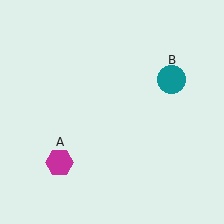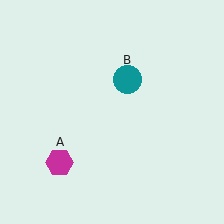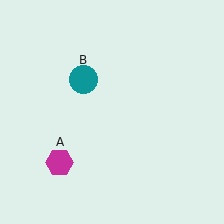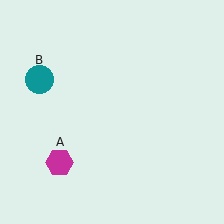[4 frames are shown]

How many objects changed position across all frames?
1 object changed position: teal circle (object B).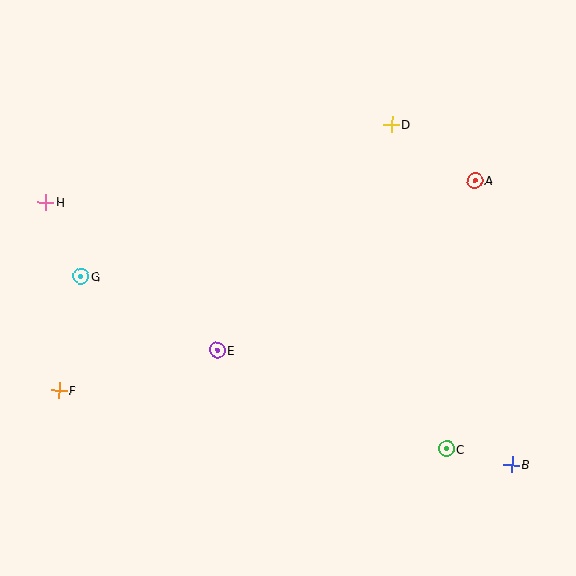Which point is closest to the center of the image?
Point E at (217, 351) is closest to the center.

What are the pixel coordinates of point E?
Point E is at (217, 351).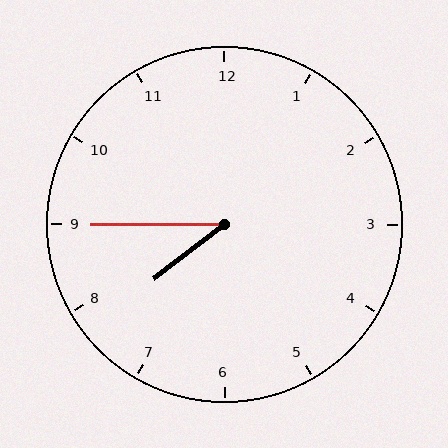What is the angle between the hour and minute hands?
Approximately 38 degrees.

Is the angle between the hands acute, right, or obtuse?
It is acute.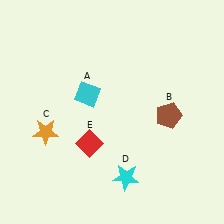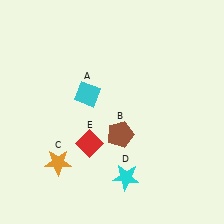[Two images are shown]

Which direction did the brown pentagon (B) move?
The brown pentagon (B) moved left.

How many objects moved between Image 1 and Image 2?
2 objects moved between the two images.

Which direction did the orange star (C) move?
The orange star (C) moved down.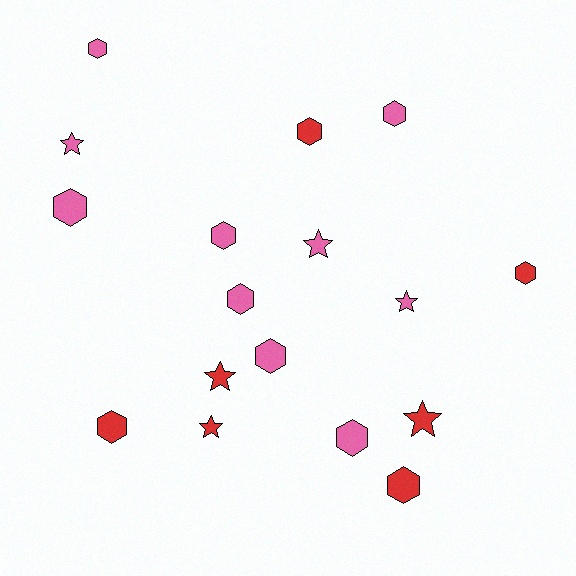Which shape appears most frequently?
Hexagon, with 11 objects.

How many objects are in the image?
There are 17 objects.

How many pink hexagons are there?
There are 7 pink hexagons.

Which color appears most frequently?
Pink, with 10 objects.